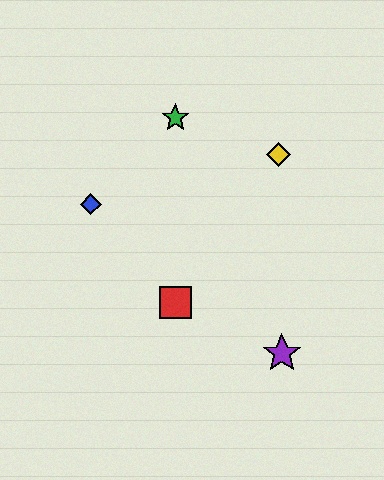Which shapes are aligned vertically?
The red square, the green star are aligned vertically.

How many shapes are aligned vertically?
2 shapes (the red square, the green star) are aligned vertically.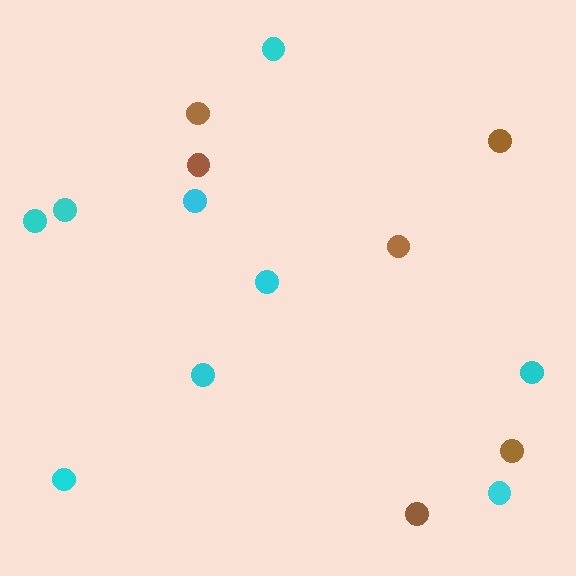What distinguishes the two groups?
There are 2 groups: one group of brown circles (6) and one group of cyan circles (9).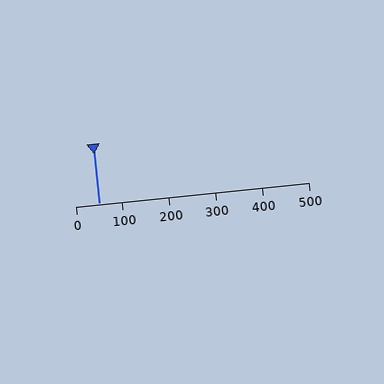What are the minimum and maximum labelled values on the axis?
The axis runs from 0 to 500.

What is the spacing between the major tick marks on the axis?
The major ticks are spaced 100 apart.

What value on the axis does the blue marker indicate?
The marker indicates approximately 50.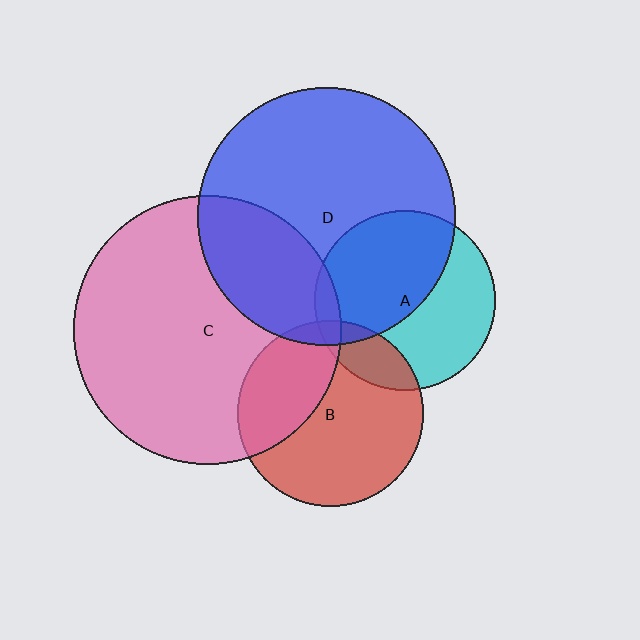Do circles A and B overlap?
Yes.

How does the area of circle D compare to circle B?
Approximately 1.9 times.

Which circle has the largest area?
Circle C (pink).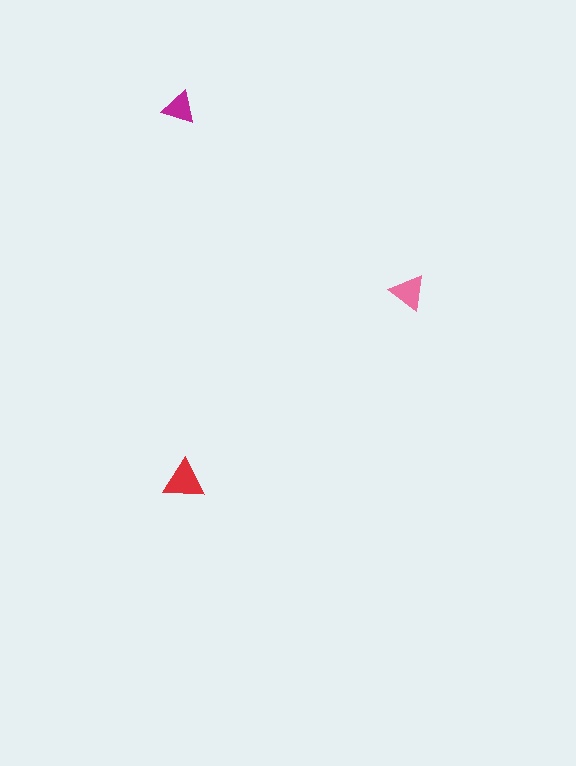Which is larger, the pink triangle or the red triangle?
The red one.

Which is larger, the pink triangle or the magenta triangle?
The pink one.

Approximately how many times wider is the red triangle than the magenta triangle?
About 1.5 times wider.